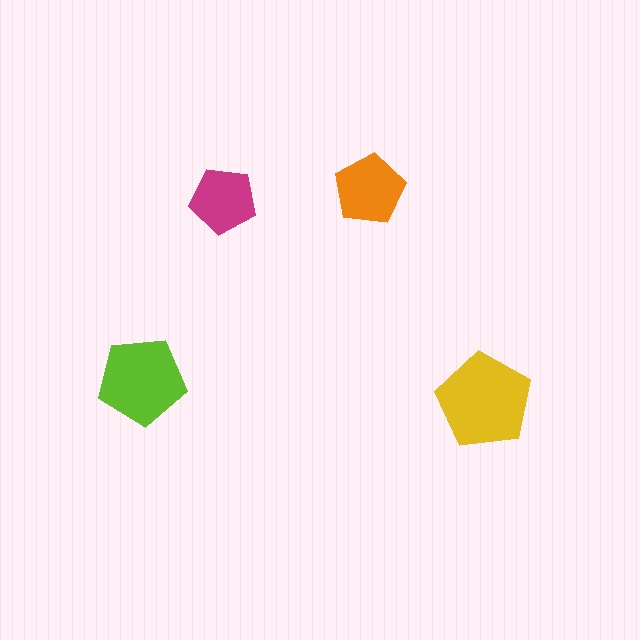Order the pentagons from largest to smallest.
the yellow one, the lime one, the orange one, the magenta one.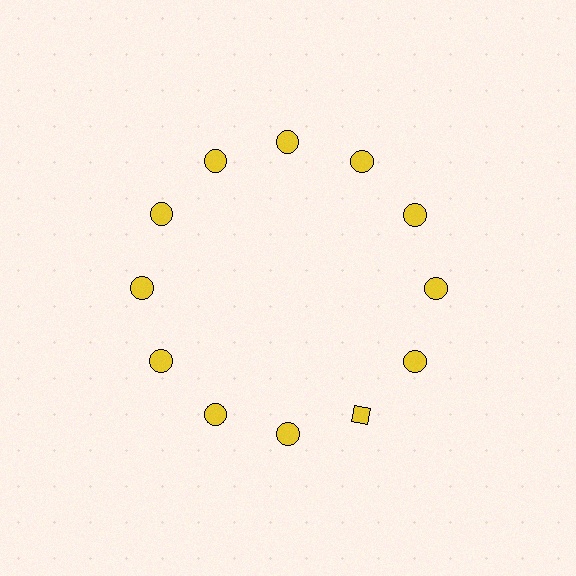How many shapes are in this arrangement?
There are 12 shapes arranged in a ring pattern.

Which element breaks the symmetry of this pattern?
The yellow diamond at roughly the 5 o'clock position breaks the symmetry. All other shapes are yellow circles.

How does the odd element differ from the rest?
It has a different shape: diamond instead of circle.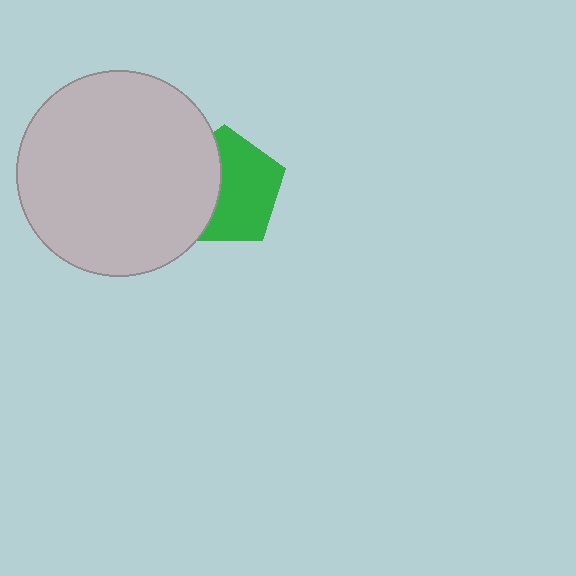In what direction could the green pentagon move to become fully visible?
The green pentagon could move right. That would shift it out from behind the light gray circle entirely.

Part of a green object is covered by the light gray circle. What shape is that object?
It is a pentagon.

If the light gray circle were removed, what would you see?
You would see the complete green pentagon.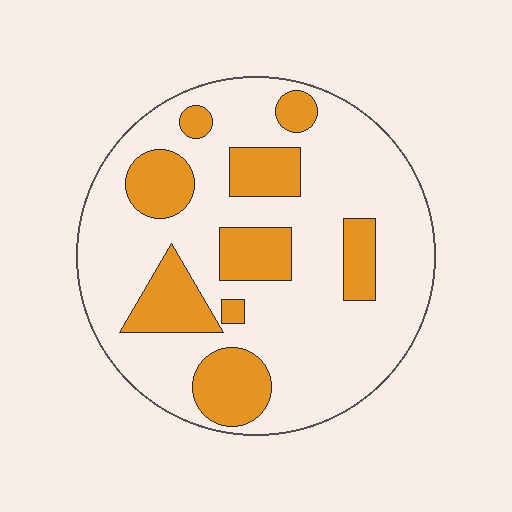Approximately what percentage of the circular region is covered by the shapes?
Approximately 25%.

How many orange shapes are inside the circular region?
9.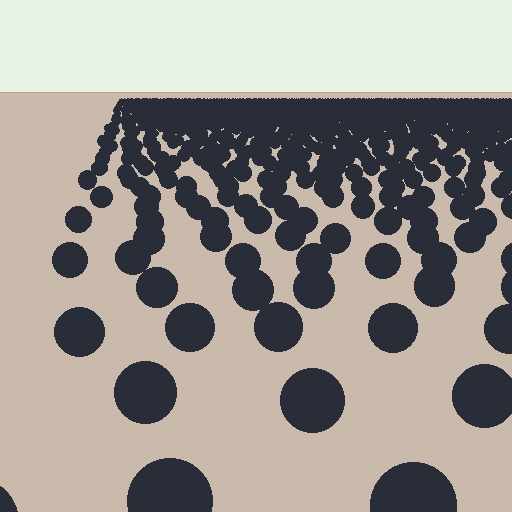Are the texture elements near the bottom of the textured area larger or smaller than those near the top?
Larger. Near the bottom, elements are closer to the viewer and appear at a bigger on-screen size.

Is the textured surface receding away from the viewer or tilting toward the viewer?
The surface is receding away from the viewer. Texture elements get smaller and denser toward the top.